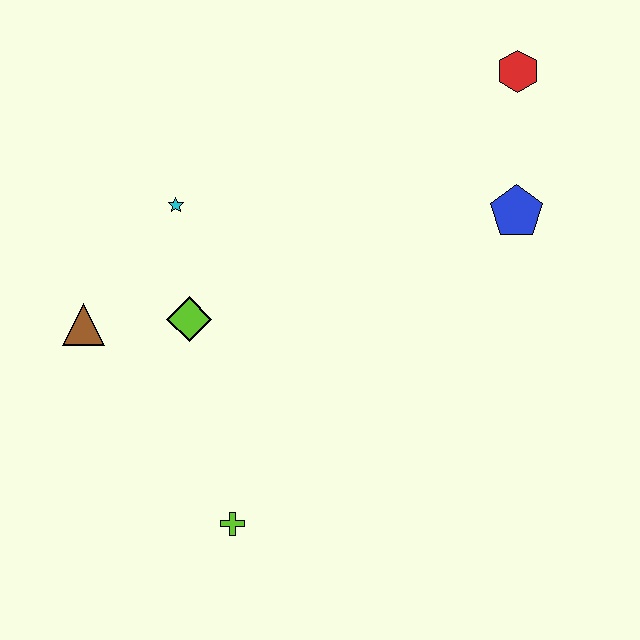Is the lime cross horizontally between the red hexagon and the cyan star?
Yes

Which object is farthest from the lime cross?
The red hexagon is farthest from the lime cross.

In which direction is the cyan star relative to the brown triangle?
The cyan star is above the brown triangle.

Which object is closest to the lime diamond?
The brown triangle is closest to the lime diamond.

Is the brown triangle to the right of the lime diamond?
No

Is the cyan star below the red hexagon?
Yes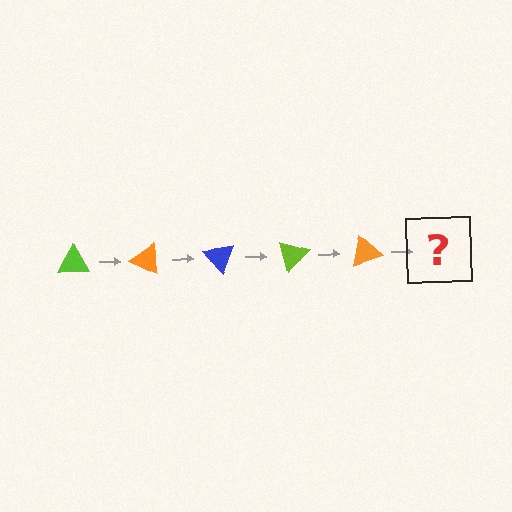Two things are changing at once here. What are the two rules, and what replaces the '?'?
The two rules are that it rotates 25 degrees each step and the color cycles through lime, orange, and blue. The '?' should be a blue triangle, rotated 125 degrees from the start.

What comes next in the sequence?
The next element should be a blue triangle, rotated 125 degrees from the start.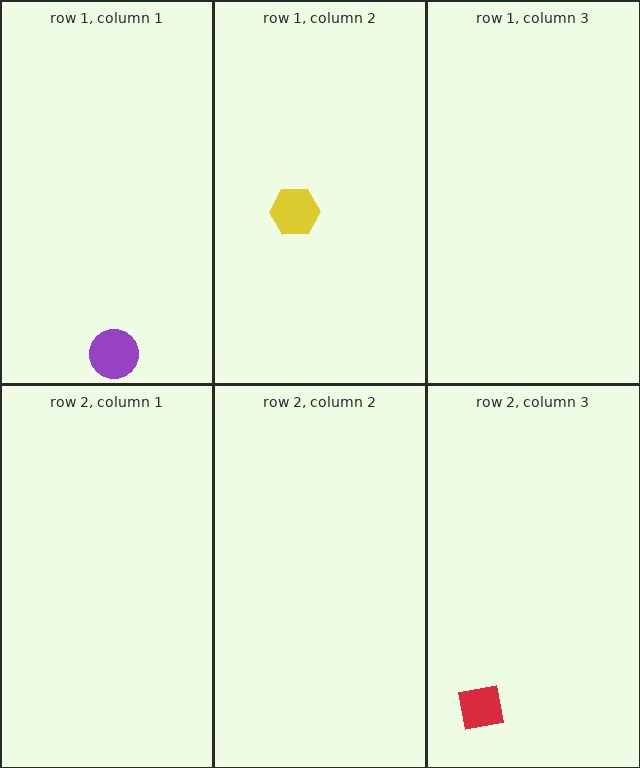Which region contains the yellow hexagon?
The row 1, column 2 region.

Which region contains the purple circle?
The row 1, column 1 region.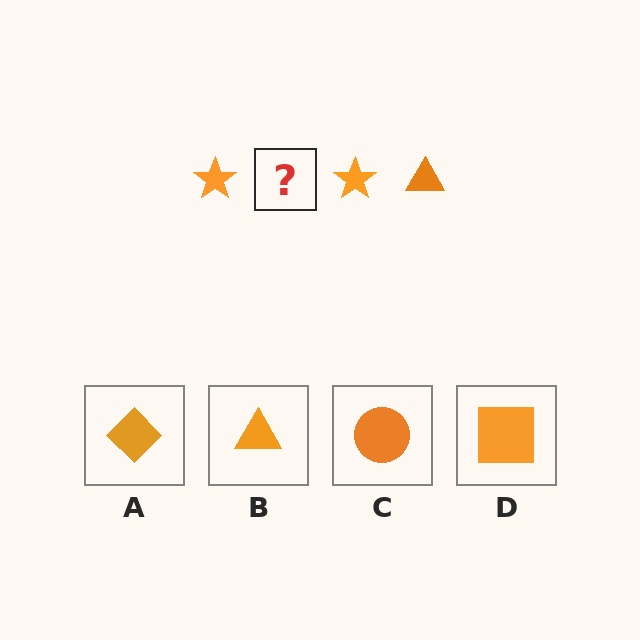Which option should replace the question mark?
Option B.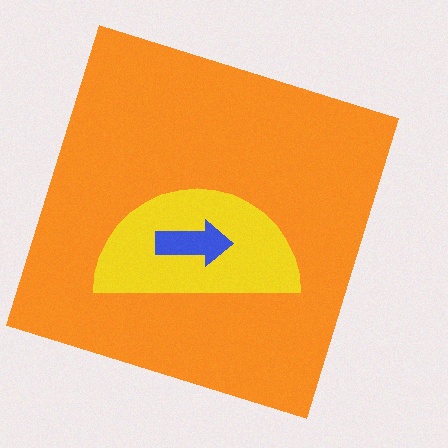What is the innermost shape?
The blue arrow.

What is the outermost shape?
The orange square.